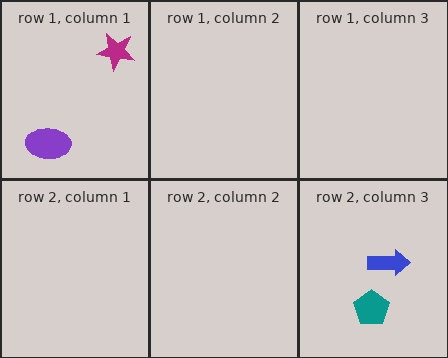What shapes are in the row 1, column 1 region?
The purple ellipse, the magenta star.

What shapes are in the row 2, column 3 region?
The teal pentagon, the blue arrow.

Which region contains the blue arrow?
The row 2, column 3 region.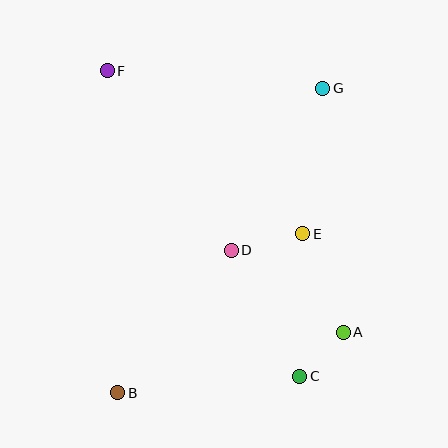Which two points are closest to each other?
Points A and C are closest to each other.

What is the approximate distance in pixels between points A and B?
The distance between A and B is approximately 233 pixels.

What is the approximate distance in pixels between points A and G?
The distance between A and G is approximately 245 pixels.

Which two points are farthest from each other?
Points B and G are farthest from each other.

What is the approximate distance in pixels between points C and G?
The distance between C and G is approximately 289 pixels.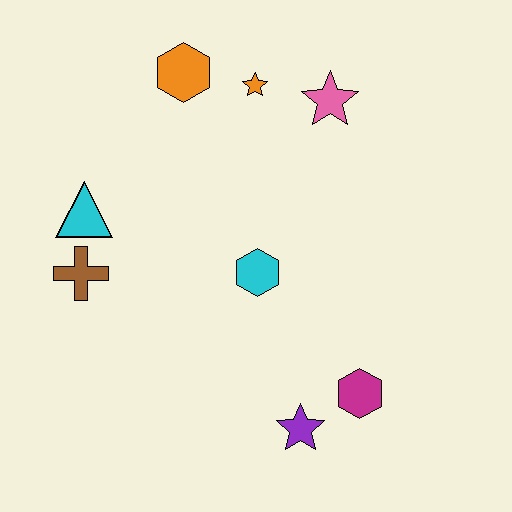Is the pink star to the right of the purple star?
Yes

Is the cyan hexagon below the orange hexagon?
Yes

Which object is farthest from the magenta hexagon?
The orange hexagon is farthest from the magenta hexagon.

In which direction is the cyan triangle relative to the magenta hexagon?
The cyan triangle is to the left of the magenta hexagon.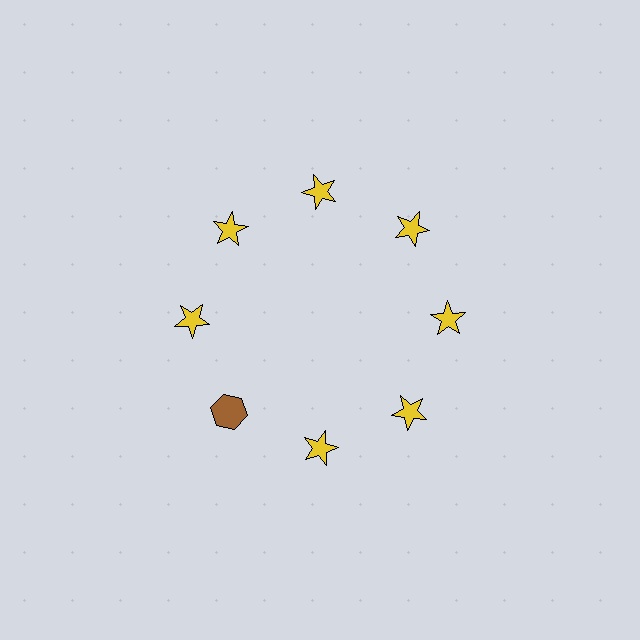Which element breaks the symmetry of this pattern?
The brown hexagon at roughly the 8 o'clock position breaks the symmetry. All other shapes are yellow stars.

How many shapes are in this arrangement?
There are 8 shapes arranged in a ring pattern.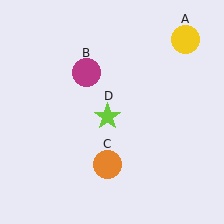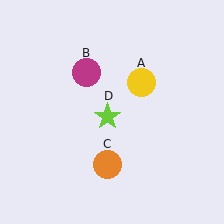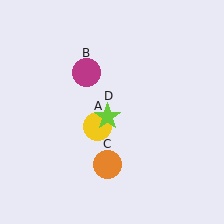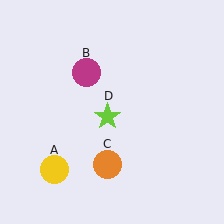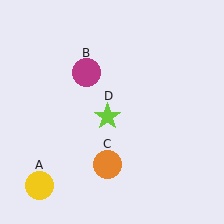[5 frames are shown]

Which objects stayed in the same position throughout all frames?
Magenta circle (object B) and orange circle (object C) and lime star (object D) remained stationary.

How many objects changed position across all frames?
1 object changed position: yellow circle (object A).